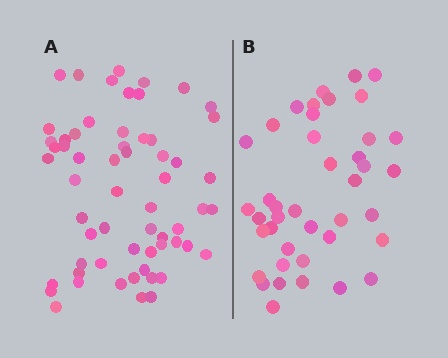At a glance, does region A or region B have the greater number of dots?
Region A (the left region) has more dots.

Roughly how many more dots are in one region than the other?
Region A has approximately 20 more dots than region B.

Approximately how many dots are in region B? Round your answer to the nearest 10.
About 40 dots. (The exact count is 41, which rounds to 40.)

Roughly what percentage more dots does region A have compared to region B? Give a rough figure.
About 45% more.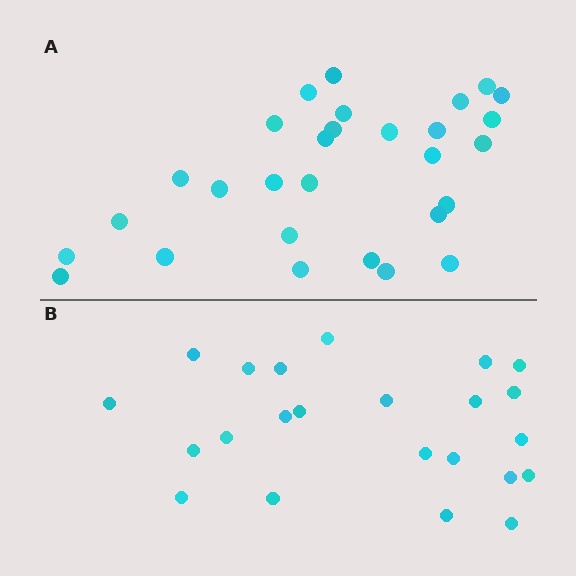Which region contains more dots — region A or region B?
Region A (the top region) has more dots.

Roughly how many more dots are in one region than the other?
Region A has about 6 more dots than region B.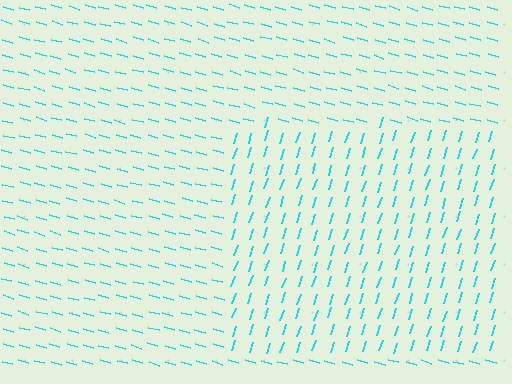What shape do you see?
I see a rectangle.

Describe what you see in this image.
The image is filled with small cyan line segments. A rectangle region in the image has lines oriented differently from the surrounding lines, creating a visible texture boundary.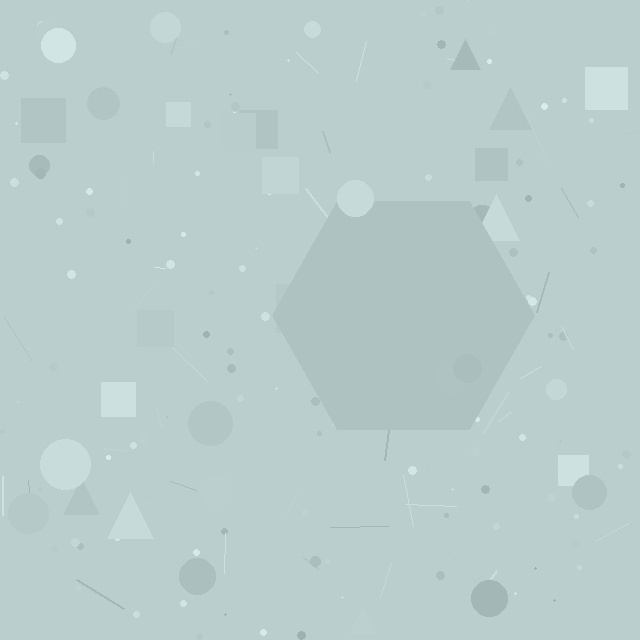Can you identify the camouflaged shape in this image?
The camouflaged shape is a hexagon.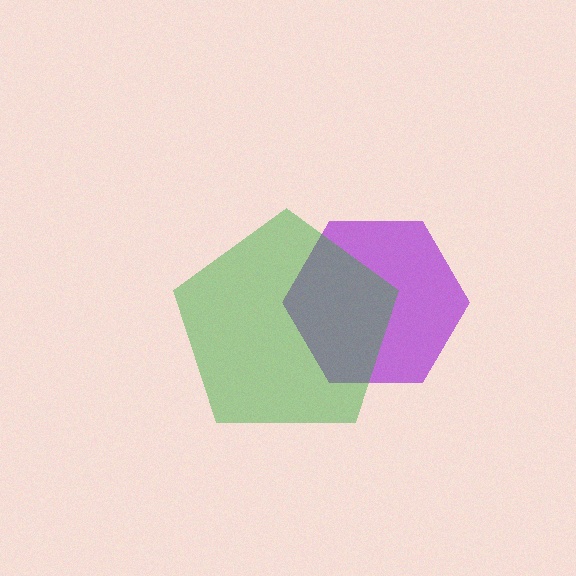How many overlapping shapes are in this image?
There are 2 overlapping shapes in the image.